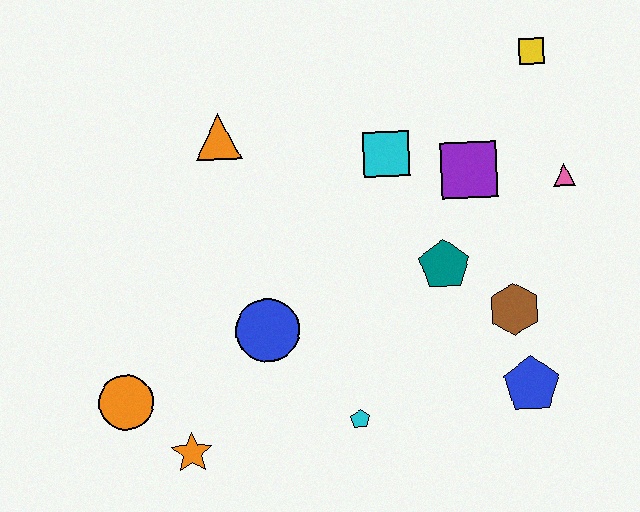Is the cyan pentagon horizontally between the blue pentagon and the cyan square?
No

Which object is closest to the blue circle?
The cyan pentagon is closest to the blue circle.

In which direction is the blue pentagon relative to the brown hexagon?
The blue pentagon is below the brown hexagon.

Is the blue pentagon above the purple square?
No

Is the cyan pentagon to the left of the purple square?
Yes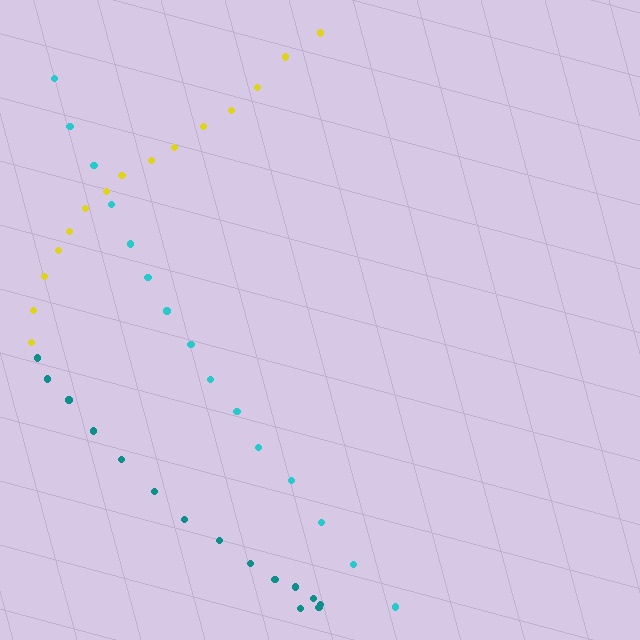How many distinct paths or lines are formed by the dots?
There are 3 distinct paths.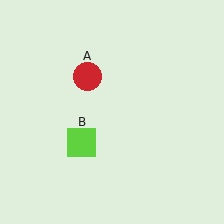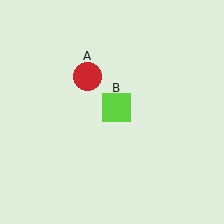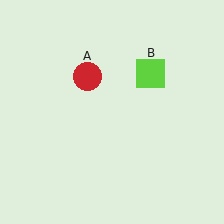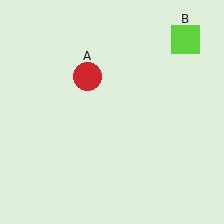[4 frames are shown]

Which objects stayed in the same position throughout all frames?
Red circle (object A) remained stationary.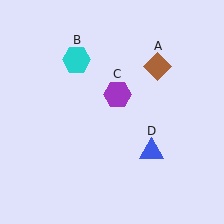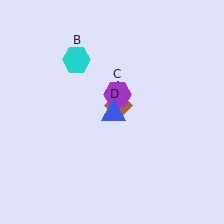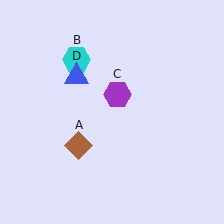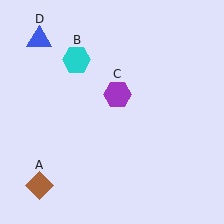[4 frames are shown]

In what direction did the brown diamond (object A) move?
The brown diamond (object A) moved down and to the left.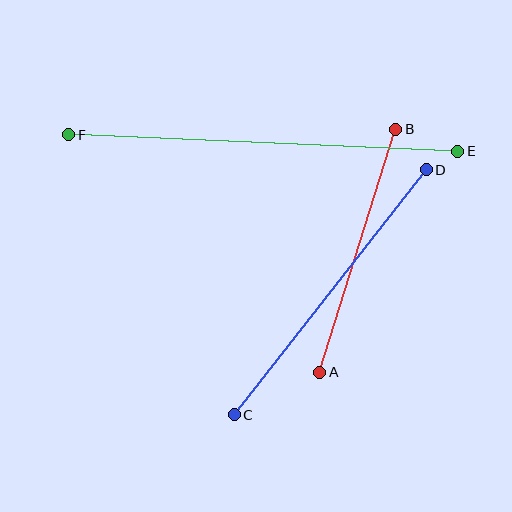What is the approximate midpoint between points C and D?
The midpoint is at approximately (330, 292) pixels.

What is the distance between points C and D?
The distance is approximately 311 pixels.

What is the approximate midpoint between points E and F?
The midpoint is at approximately (263, 143) pixels.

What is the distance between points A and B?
The distance is approximately 255 pixels.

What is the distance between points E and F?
The distance is approximately 390 pixels.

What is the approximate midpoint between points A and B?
The midpoint is at approximately (358, 251) pixels.